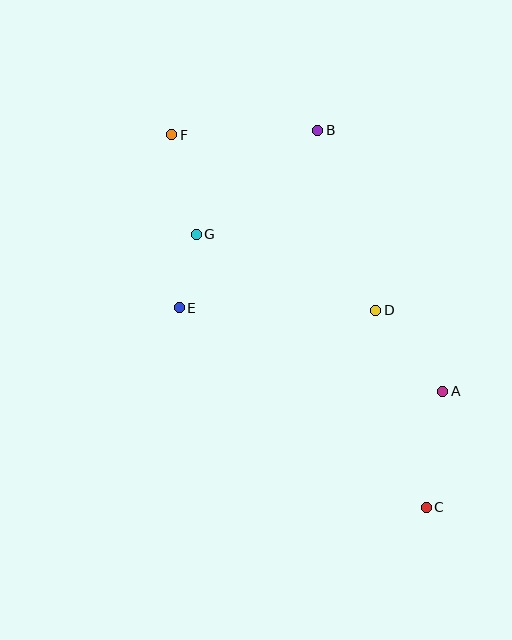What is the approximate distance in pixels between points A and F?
The distance between A and F is approximately 373 pixels.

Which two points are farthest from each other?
Points C and F are farthest from each other.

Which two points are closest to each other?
Points E and G are closest to each other.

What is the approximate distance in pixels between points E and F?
The distance between E and F is approximately 173 pixels.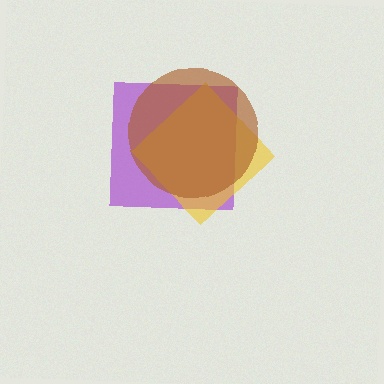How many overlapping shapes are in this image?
There are 3 overlapping shapes in the image.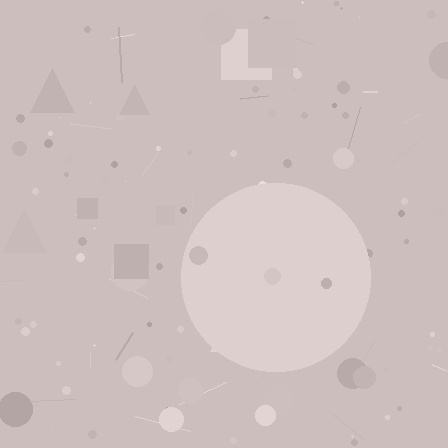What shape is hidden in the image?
A circle is hidden in the image.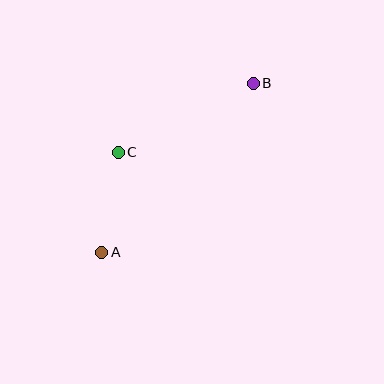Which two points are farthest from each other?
Points A and B are farthest from each other.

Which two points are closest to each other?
Points A and C are closest to each other.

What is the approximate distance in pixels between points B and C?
The distance between B and C is approximately 151 pixels.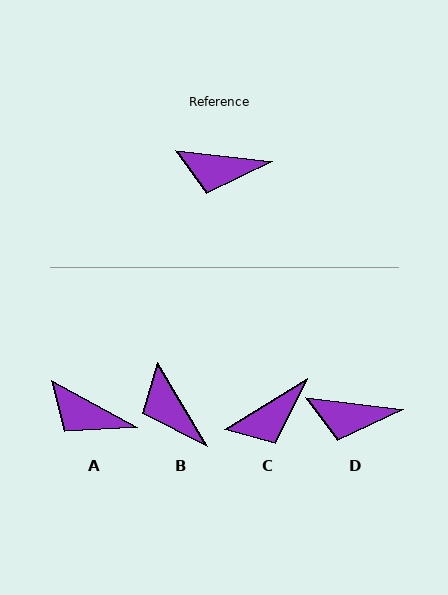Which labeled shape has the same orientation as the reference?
D.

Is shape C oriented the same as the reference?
No, it is off by about 39 degrees.